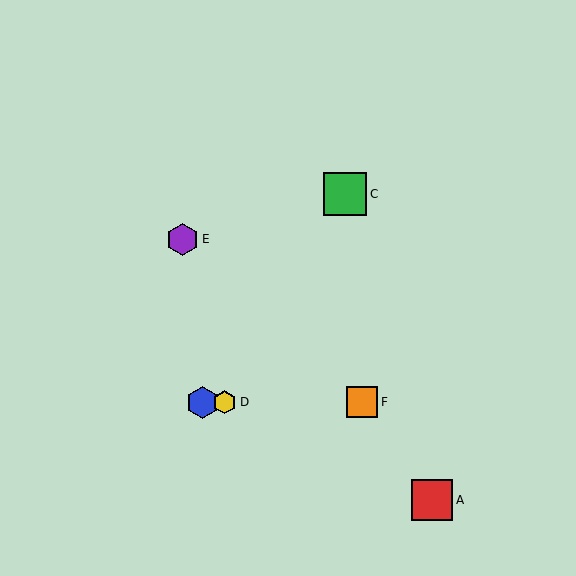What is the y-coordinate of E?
Object E is at y≈239.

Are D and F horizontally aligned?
Yes, both are at y≈402.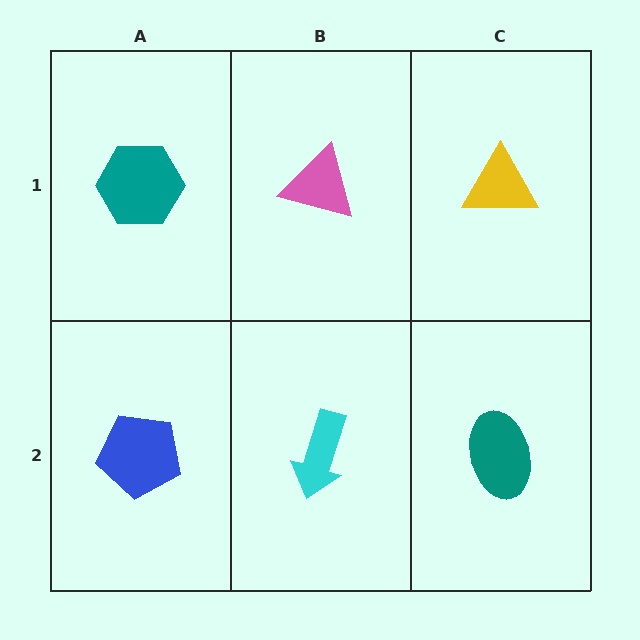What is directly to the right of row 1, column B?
A yellow triangle.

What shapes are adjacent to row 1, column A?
A blue pentagon (row 2, column A), a pink triangle (row 1, column B).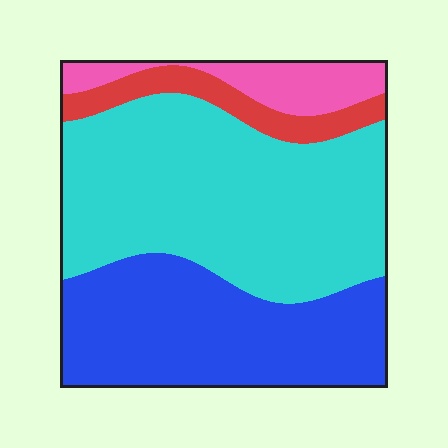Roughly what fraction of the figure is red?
Red covers roughly 10% of the figure.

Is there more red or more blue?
Blue.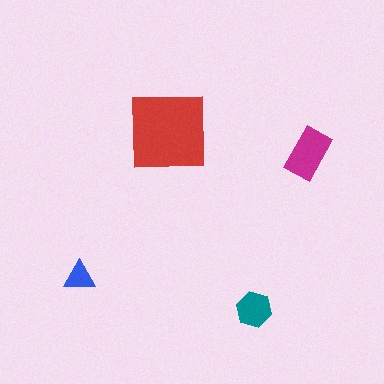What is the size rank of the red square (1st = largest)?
1st.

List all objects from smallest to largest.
The blue triangle, the teal hexagon, the magenta rectangle, the red square.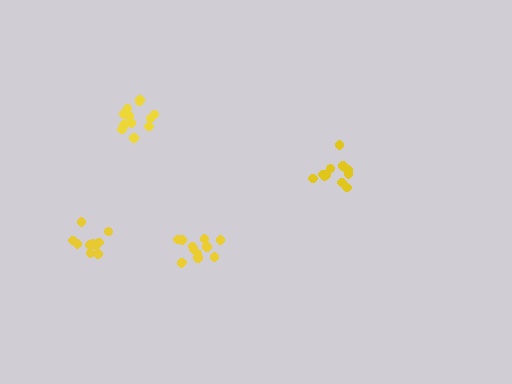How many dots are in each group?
Group 1: 12 dots, Group 2: 11 dots, Group 3: 12 dots, Group 4: 10 dots (45 total).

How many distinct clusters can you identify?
There are 4 distinct clusters.